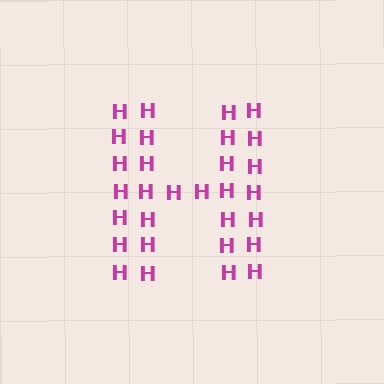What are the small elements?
The small elements are letter H's.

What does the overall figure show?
The overall figure shows the letter H.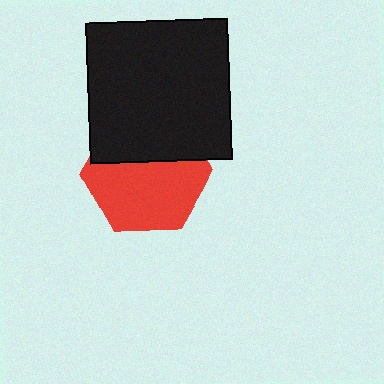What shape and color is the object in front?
The object in front is a black square.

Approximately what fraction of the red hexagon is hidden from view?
Roughly 39% of the red hexagon is hidden behind the black square.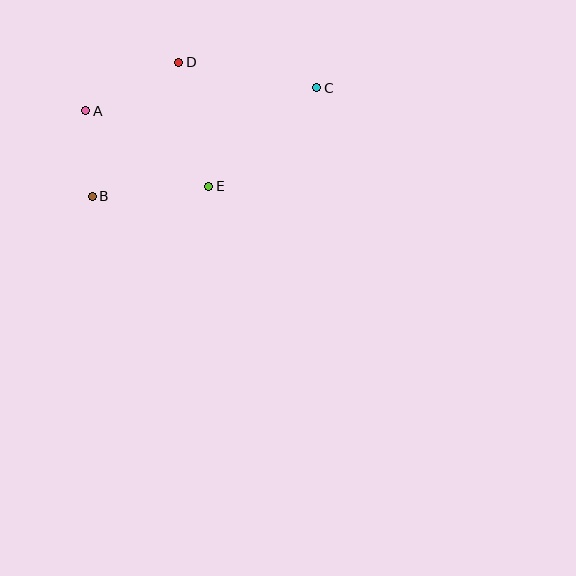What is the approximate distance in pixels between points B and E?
The distance between B and E is approximately 117 pixels.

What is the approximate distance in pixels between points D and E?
The distance between D and E is approximately 128 pixels.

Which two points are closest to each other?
Points A and B are closest to each other.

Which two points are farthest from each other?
Points B and C are farthest from each other.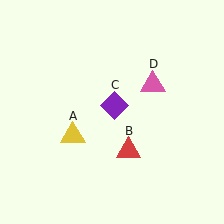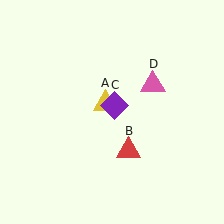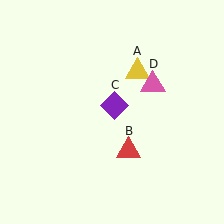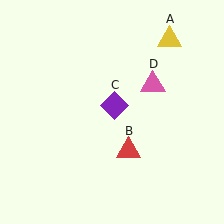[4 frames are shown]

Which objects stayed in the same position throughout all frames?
Red triangle (object B) and purple diamond (object C) and pink triangle (object D) remained stationary.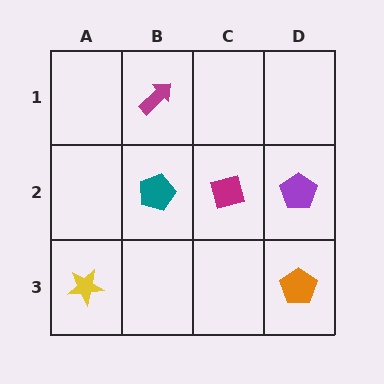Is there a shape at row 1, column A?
No, that cell is empty.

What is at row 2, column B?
A teal pentagon.